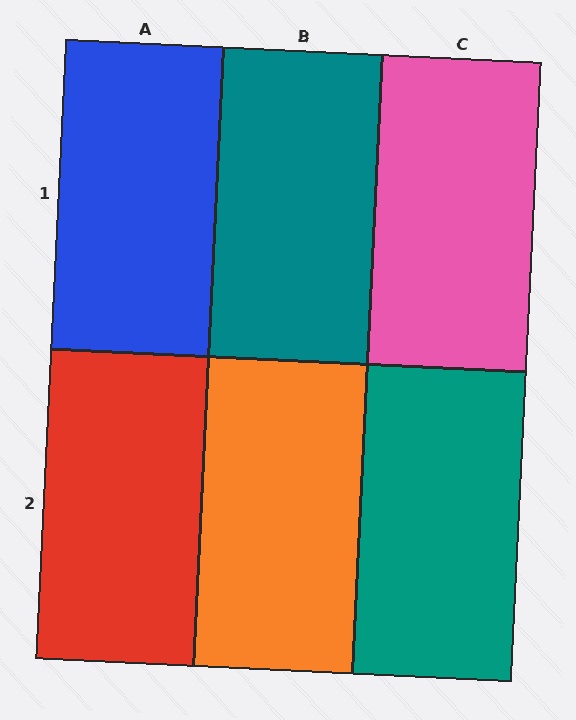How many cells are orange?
1 cell is orange.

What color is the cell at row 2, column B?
Orange.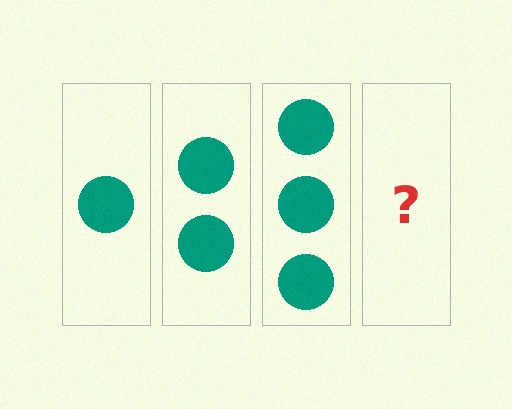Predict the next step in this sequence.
The next step is 4 circles.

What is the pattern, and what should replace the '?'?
The pattern is that each step adds one more circle. The '?' should be 4 circles.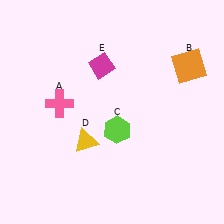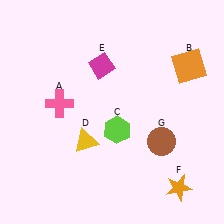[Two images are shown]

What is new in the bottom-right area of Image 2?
An orange star (F) was added in the bottom-right area of Image 2.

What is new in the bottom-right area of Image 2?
A brown circle (G) was added in the bottom-right area of Image 2.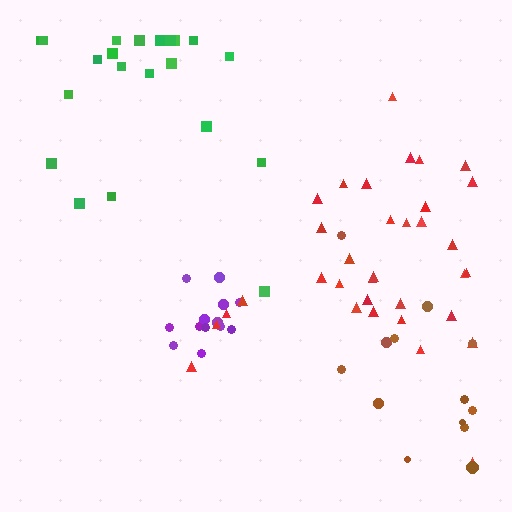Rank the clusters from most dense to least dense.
purple, red, green, brown.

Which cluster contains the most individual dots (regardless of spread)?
Red (34).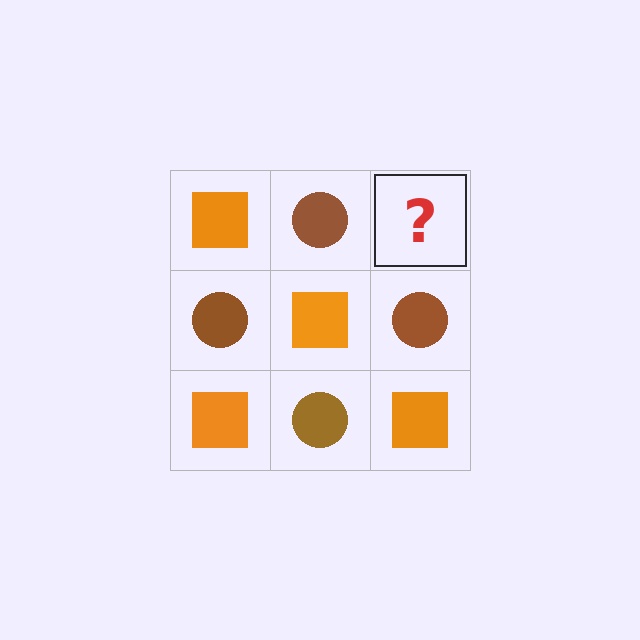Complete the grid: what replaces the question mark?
The question mark should be replaced with an orange square.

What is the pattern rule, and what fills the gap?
The rule is that it alternates orange square and brown circle in a checkerboard pattern. The gap should be filled with an orange square.